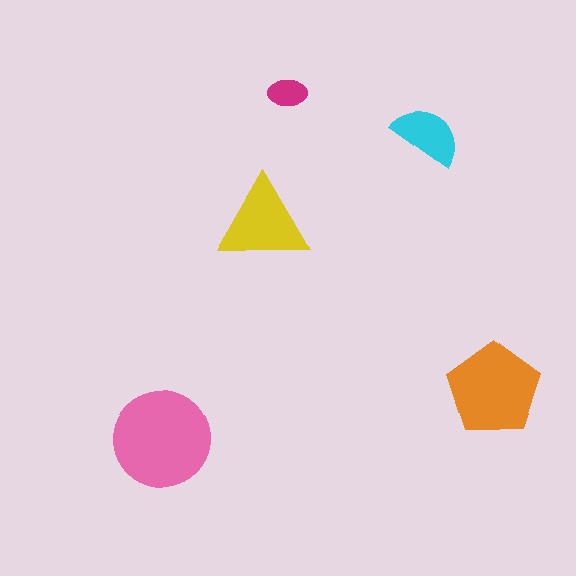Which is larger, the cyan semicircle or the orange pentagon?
The orange pentagon.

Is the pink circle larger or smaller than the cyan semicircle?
Larger.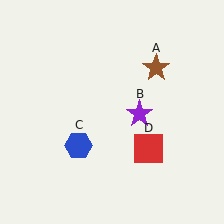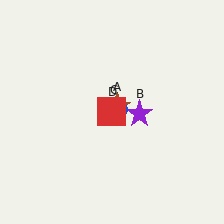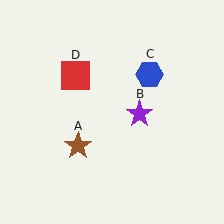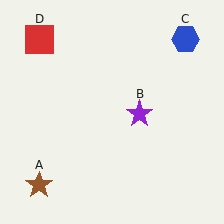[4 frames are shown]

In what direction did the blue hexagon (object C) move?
The blue hexagon (object C) moved up and to the right.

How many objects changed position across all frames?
3 objects changed position: brown star (object A), blue hexagon (object C), red square (object D).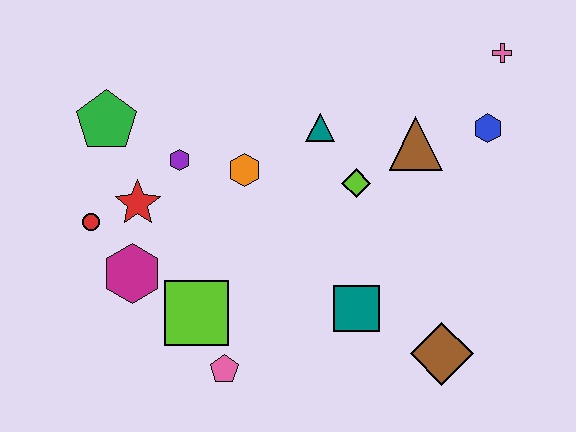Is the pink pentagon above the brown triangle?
No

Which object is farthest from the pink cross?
The red circle is farthest from the pink cross.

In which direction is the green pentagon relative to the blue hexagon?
The green pentagon is to the left of the blue hexagon.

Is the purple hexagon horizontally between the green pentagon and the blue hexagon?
Yes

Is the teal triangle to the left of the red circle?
No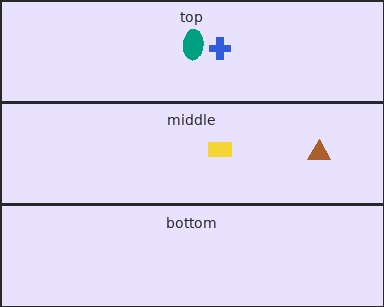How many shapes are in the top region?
2.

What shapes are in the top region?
The blue cross, the teal ellipse.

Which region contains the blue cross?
The top region.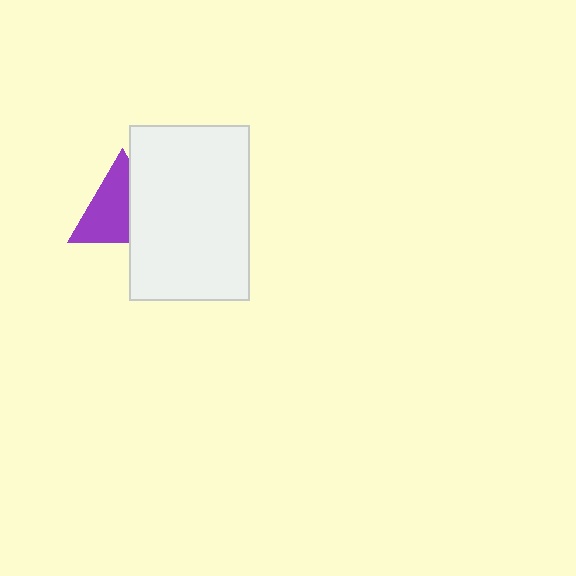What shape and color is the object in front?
The object in front is a white rectangle.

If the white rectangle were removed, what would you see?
You would see the complete purple triangle.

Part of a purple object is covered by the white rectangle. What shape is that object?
It is a triangle.